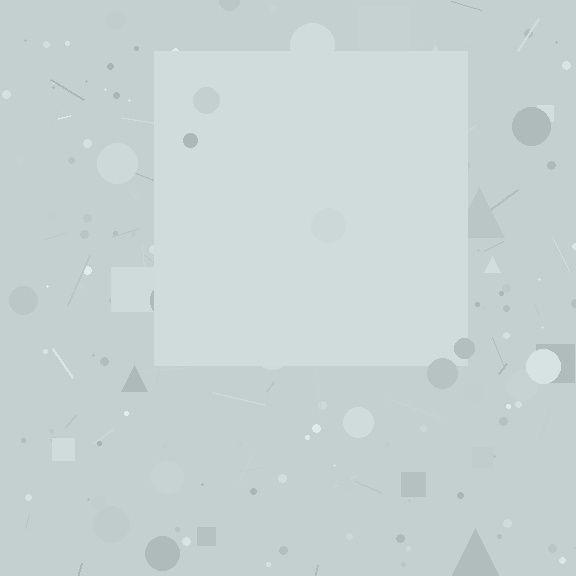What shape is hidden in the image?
A square is hidden in the image.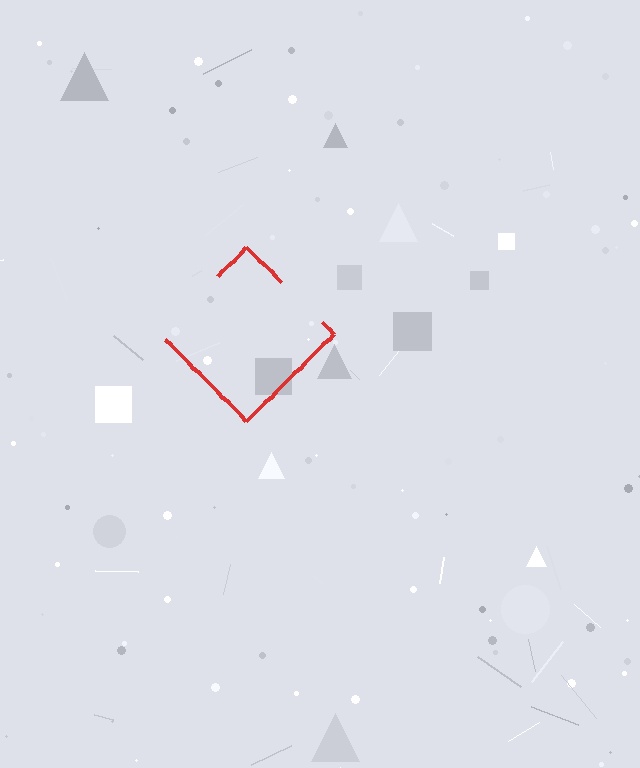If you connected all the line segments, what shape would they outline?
They would outline a diamond.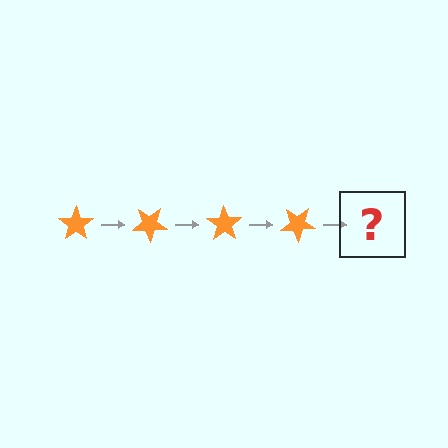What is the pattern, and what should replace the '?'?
The pattern is that the star rotates 35 degrees each step. The '?' should be an orange star rotated 140 degrees.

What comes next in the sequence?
The next element should be an orange star rotated 140 degrees.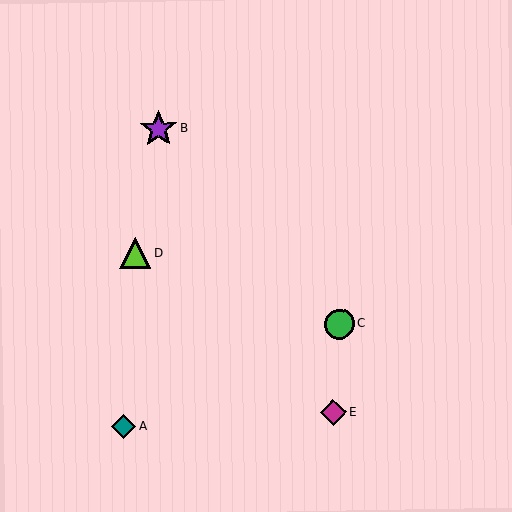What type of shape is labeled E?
Shape E is a magenta diamond.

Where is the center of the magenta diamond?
The center of the magenta diamond is at (333, 412).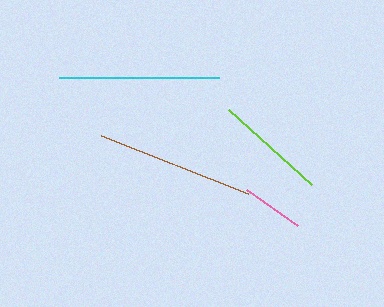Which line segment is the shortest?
The pink line is the shortest at approximately 63 pixels.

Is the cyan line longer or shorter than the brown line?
The cyan line is longer than the brown line.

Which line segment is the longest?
The cyan line is the longest at approximately 160 pixels.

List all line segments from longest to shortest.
From longest to shortest: cyan, brown, lime, pink.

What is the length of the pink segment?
The pink segment is approximately 63 pixels long.